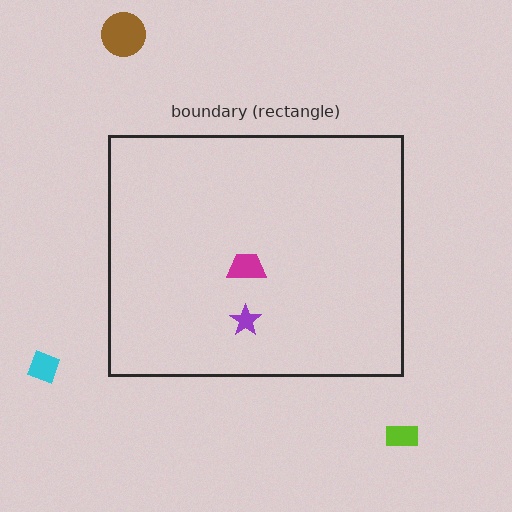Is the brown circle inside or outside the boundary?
Outside.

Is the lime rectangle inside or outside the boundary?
Outside.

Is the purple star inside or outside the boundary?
Inside.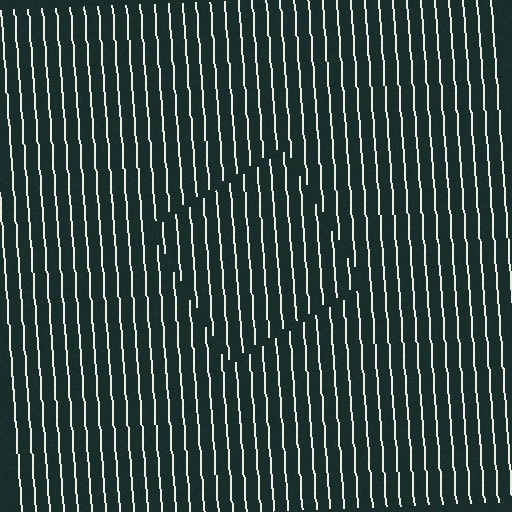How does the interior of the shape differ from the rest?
The interior of the shape contains the same grating, shifted by half a period — the contour is defined by the phase discontinuity where line-ends from the inner and outer gratings abut.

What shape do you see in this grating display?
An illusory square. The interior of the shape contains the same grating, shifted by half a period — the contour is defined by the phase discontinuity where line-ends from the inner and outer gratings abut.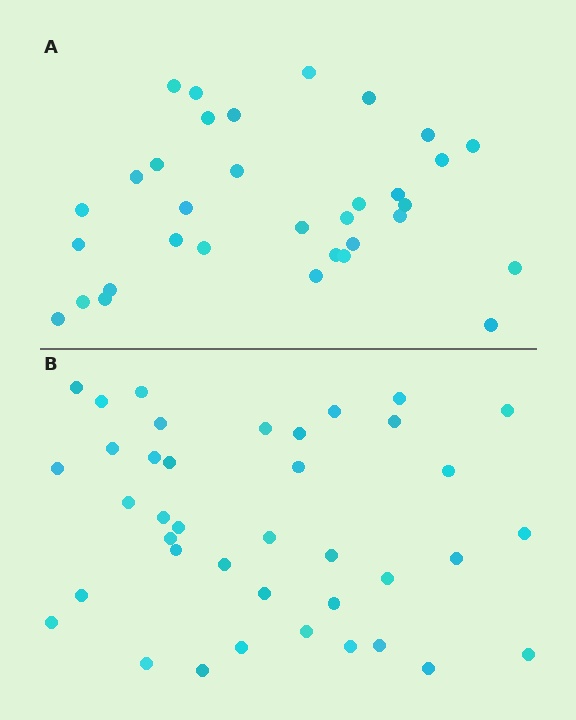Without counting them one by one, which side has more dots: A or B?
Region B (the bottom region) has more dots.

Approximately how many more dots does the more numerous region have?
Region B has about 6 more dots than region A.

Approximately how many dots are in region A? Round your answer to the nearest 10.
About 30 dots. (The exact count is 33, which rounds to 30.)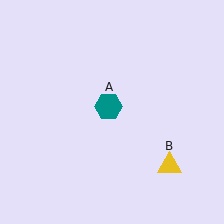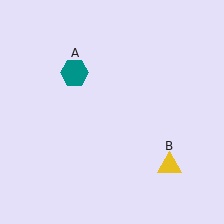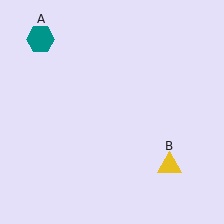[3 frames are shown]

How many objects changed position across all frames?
1 object changed position: teal hexagon (object A).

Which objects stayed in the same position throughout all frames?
Yellow triangle (object B) remained stationary.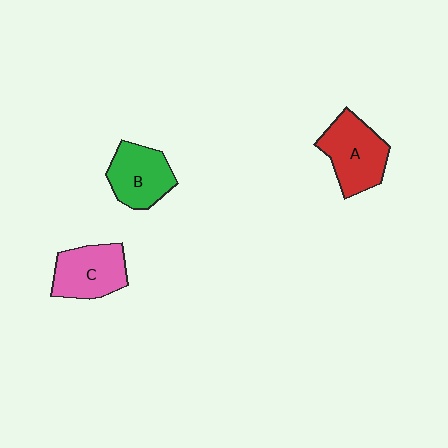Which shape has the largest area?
Shape A (red).